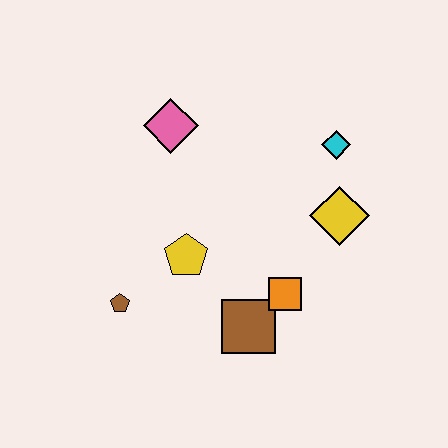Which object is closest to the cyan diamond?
The yellow diamond is closest to the cyan diamond.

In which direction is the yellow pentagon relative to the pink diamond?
The yellow pentagon is below the pink diamond.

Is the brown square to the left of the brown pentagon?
No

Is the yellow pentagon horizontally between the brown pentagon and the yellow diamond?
Yes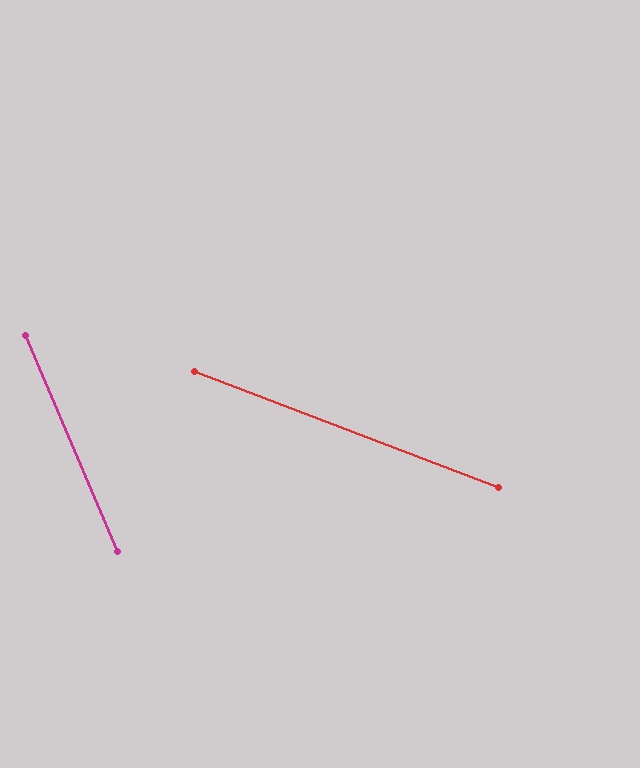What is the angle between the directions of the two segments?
Approximately 46 degrees.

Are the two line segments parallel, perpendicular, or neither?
Neither parallel nor perpendicular — they differ by about 46°.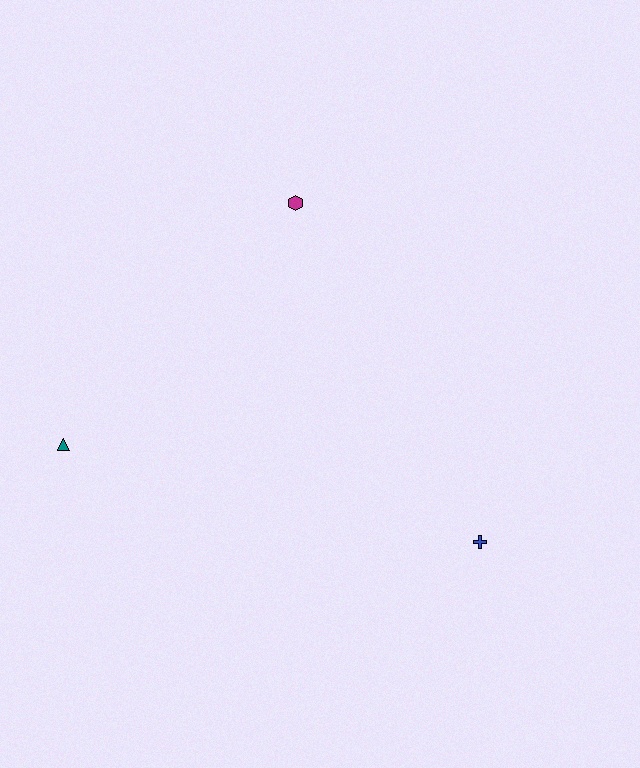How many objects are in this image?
There are 3 objects.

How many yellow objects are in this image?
There are no yellow objects.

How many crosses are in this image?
There is 1 cross.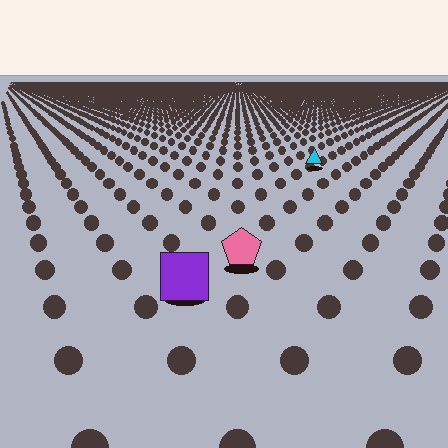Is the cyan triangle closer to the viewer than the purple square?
No. The purple square is closer — you can tell from the texture gradient: the ground texture is coarser near it.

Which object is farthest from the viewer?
The cyan triangle is farthest from the viewer. It appears smaller and the ground texture around it is denser.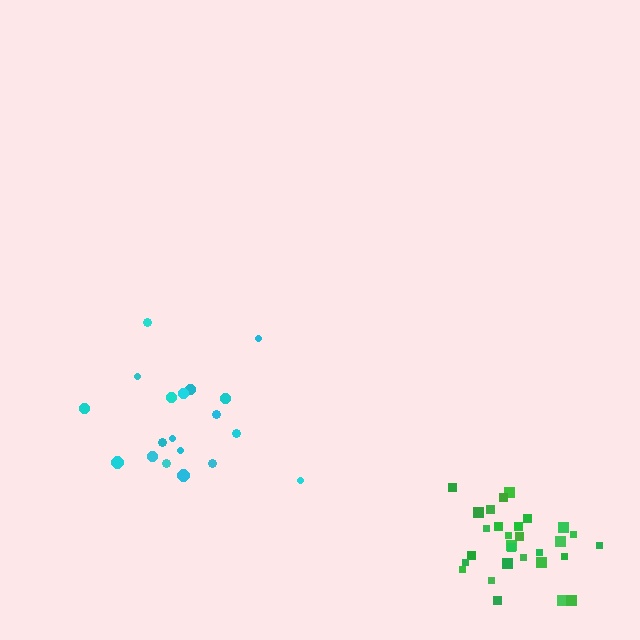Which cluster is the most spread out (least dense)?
Cyan.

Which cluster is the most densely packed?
Green.